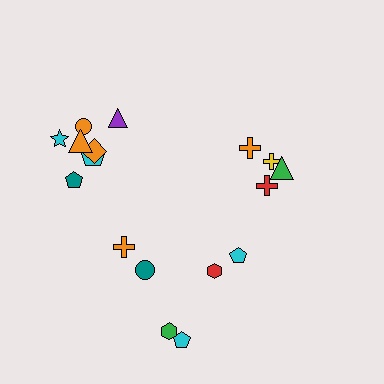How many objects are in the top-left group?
There are 7 objects.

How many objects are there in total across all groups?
There are 17 objects.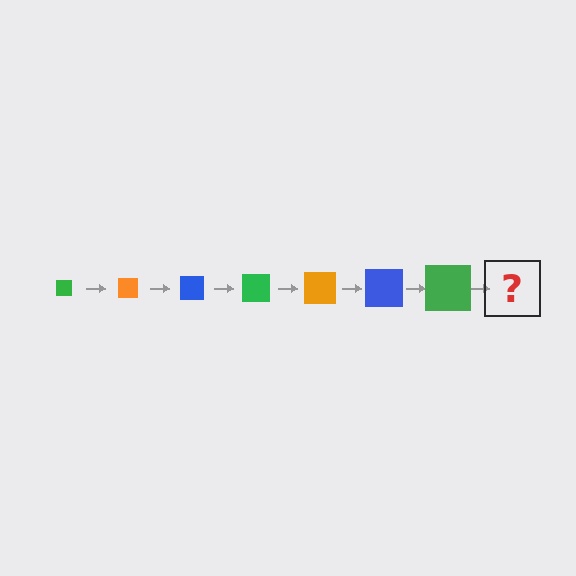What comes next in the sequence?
The next element should be an orange square, larger than the previous one.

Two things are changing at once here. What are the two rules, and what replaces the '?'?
The two rules are that the square grows larger each step and the color cycles through green, orange, and blue. The '?' should be an orange square, larger than the previous one.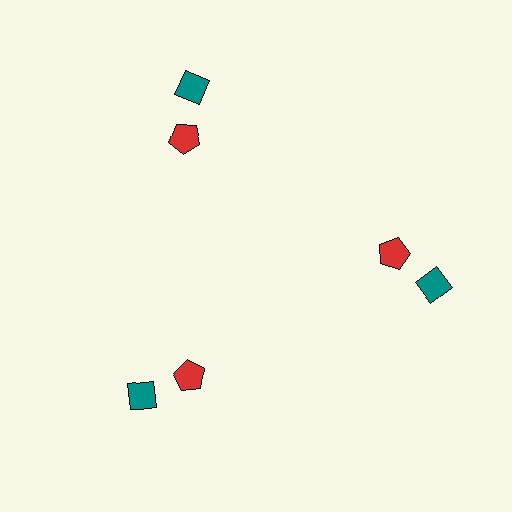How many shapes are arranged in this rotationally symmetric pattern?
There are 6 shapes, arranged in 3 groups of 2.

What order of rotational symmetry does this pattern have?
This pattern has 3-fold rotational symmetry.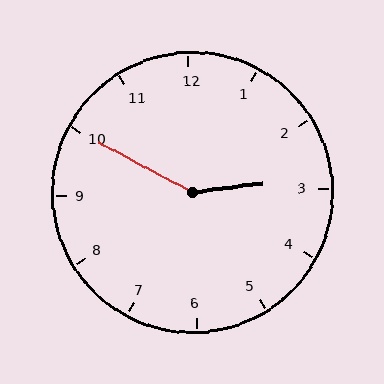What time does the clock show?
2:50.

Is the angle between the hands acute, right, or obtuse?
It is obtuse.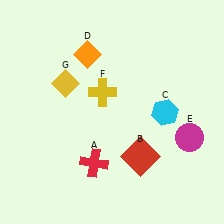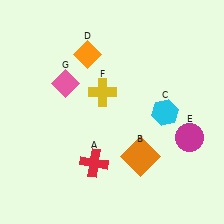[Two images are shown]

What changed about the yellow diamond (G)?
In Image 1, G is yellow. In Image 2, it changed to pink.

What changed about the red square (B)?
In Image 1, B is red. In Image 2, it changed to orange.